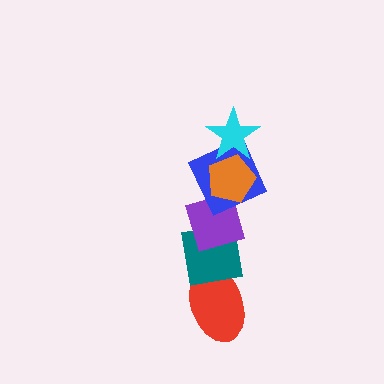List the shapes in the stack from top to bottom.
From top to bottom: the cyan star, the orange pentagon, the blue square, the purple diamond, the teal square, the red ellipse.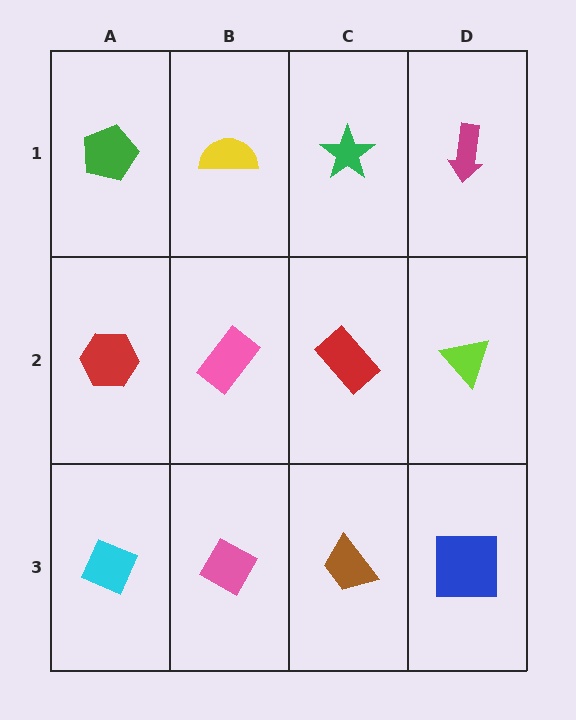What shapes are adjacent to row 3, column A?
A red hexagon (row 2, column A), a pink diamond (row 3, column B).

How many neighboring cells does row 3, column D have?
2.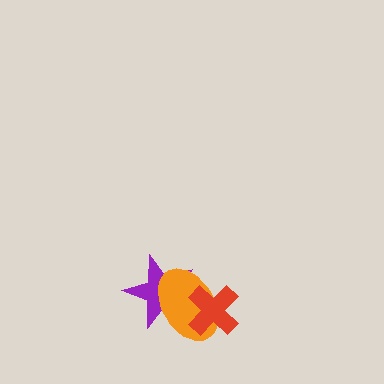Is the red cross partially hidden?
No, no other shape covers it.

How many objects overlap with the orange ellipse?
2 objects overlap with the orange ellipse.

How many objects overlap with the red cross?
2 objects overlap with the red cross.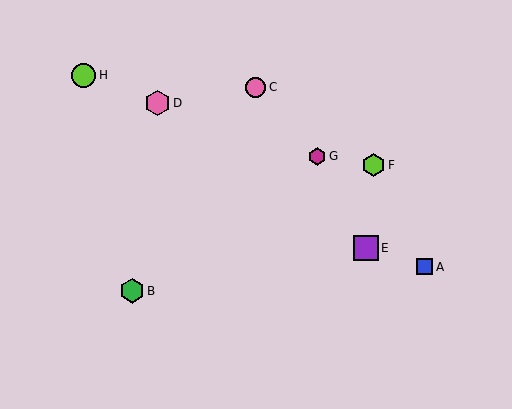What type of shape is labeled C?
Shape C is a pink circle.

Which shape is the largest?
The lime circle (labeled H) is the largest.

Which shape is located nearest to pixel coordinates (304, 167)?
The magenta hexagon (labeled G) at (317, 156) is nearest to that location.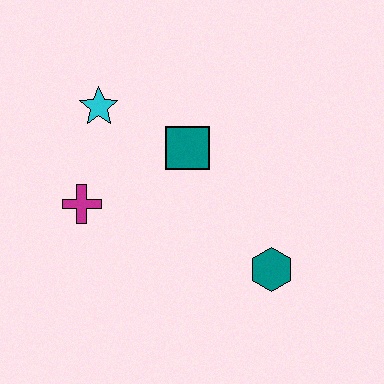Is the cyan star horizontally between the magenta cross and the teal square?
Yes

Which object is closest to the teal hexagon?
The teal square is closest to the teal hexagon.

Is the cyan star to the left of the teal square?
Yes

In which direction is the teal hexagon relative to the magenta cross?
The teal hexagon is to the right of the magenta cross.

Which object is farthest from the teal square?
The teal hexagon is farthest from the teal square.